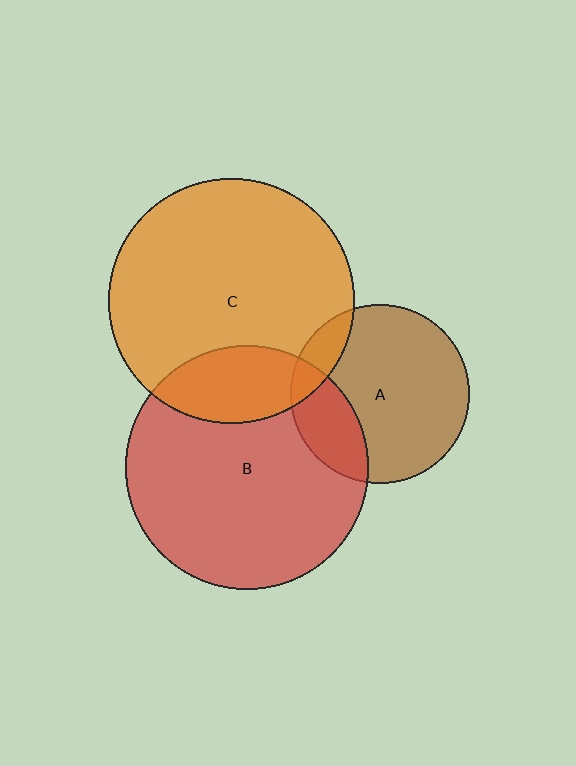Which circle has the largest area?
Circle C (orange).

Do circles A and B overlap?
Yes.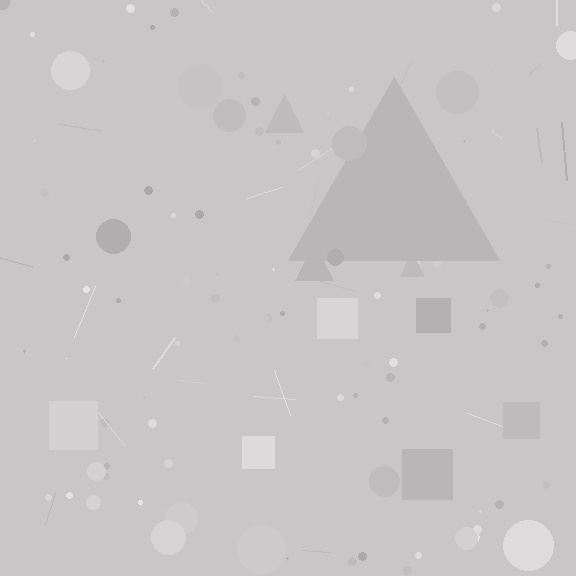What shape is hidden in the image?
A triangle is hidden in the image.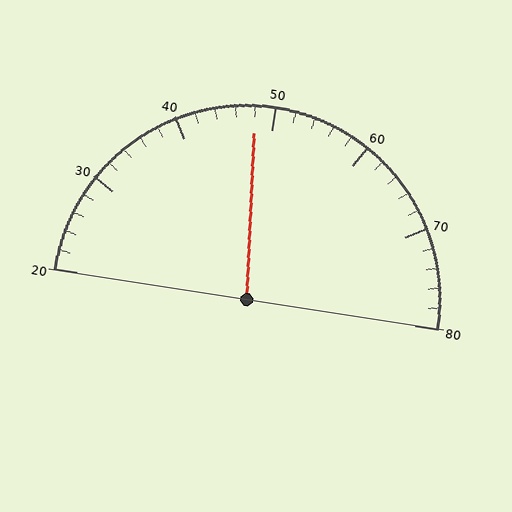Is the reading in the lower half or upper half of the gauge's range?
The reading is in the lower half of the range (20 to 80).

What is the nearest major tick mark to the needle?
The nearest major tick mark is 50.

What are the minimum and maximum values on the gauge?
The gauge ranges from 20 to 80.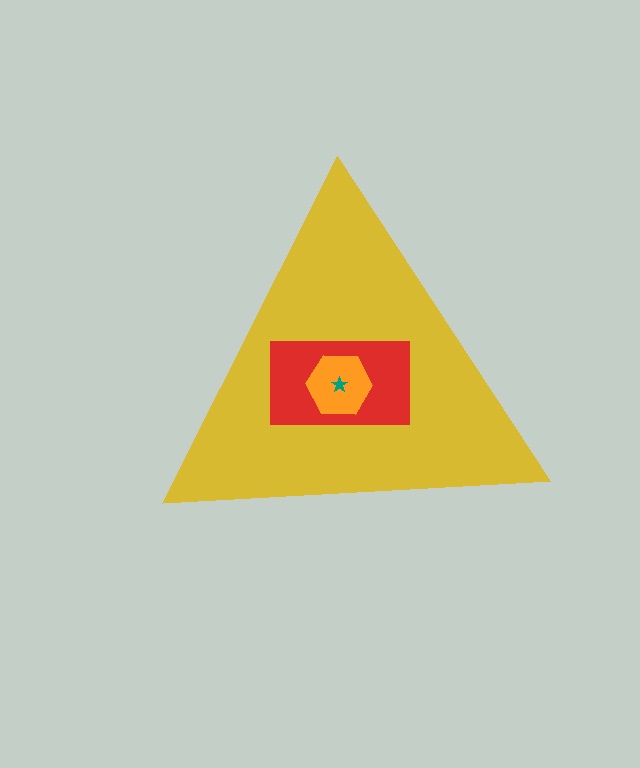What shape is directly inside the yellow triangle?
The red rectangle.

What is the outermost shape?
The yellow triangle.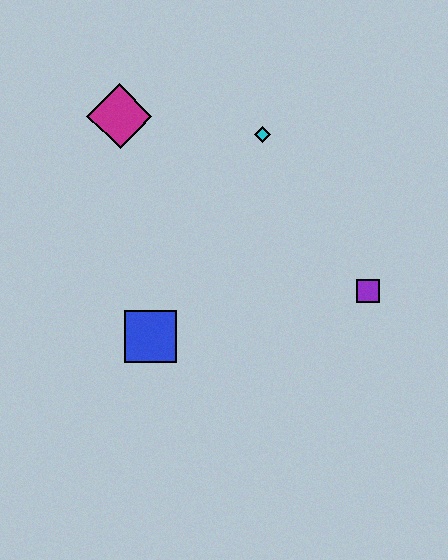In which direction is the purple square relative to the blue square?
The purple square is to the right of the blue square.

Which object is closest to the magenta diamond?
The cyan diamond is closest to the magenta diamond.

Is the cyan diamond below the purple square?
No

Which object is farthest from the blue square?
The cyan diamond is farthest from the blue square.